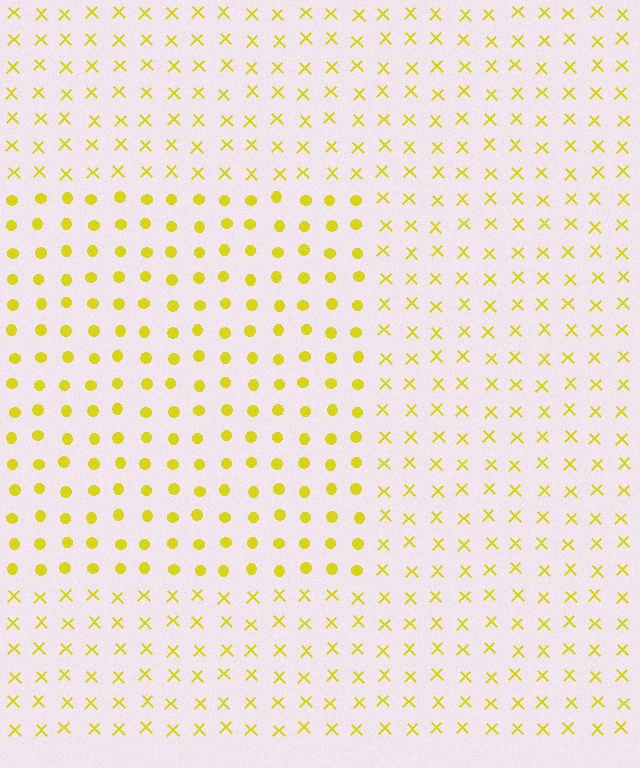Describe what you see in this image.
The image is filled with small yellow elements arranged in a uniform grid. A rectangle-shaped region contains circles, while the surrounding area contains X marks. The boundary is defined purely by the change in element shape.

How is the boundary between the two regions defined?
The boundary is defined by a change in element shape: circles inside vs. X marks outside. All elements share the same color and spacing.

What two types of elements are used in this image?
The image uses circles inside the rectangle region and X marks outside it.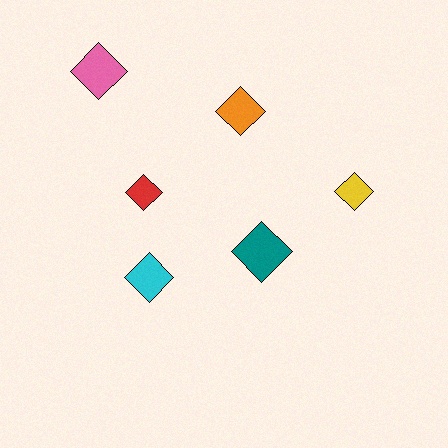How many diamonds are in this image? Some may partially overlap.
There are 6 diamonds.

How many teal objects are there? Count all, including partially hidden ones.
There is 1 teal object.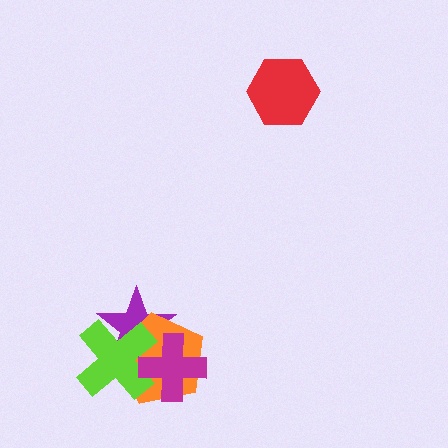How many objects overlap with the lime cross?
3 objects overlap with the lime cross.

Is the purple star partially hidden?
Yes, it is partially covered by another shape.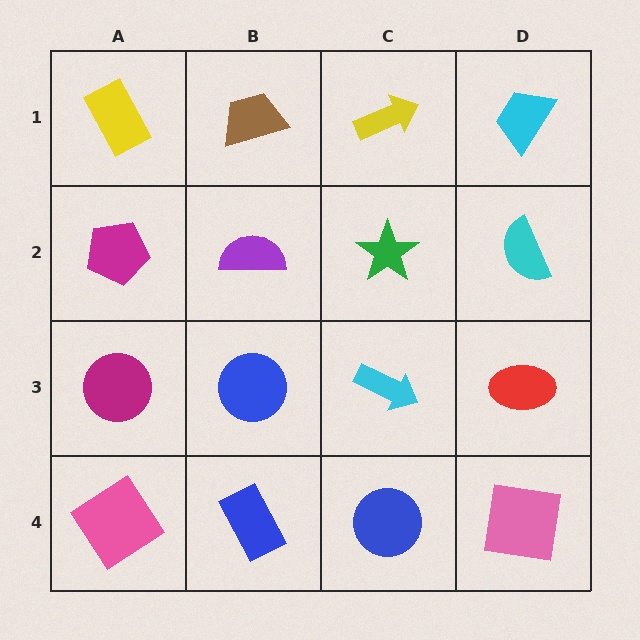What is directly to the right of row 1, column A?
A brown trapezoid.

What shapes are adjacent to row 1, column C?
A green star (row 2, column C), a brown trapezoid (row 1, column B), a cyan trapezoid (row 1, column D).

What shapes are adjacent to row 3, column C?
A green star (row 2, column C), a blue circle (row 4, column C), a blue circle (row 3, column B), a red ellipse (row 3, column D).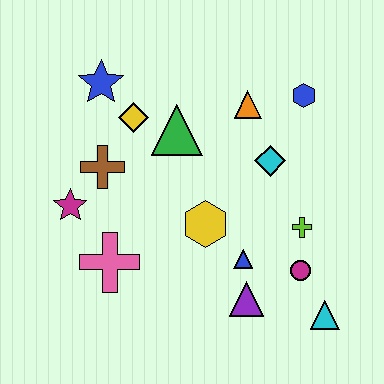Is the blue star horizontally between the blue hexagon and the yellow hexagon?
No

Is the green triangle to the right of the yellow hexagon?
No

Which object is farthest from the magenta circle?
The blue star is farthest from the magenta circle.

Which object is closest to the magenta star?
The brown cross is closest to the magenta star.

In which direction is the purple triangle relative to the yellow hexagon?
The purple triangle is below the yellow hexagon.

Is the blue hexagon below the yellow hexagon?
No